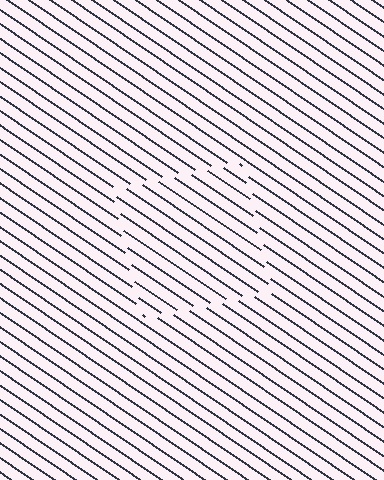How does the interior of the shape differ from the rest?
The interior of the shape contains the same grating, shifted by half a period — the contour is defined by the phase discontinuity where line-ends from the inner and outer gratings abut.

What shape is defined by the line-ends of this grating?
An illusory square. The interior of the shape contains the same grating, shifted by half a period — the contour is defined by the phase discontinuity where line-ends from the inner and outer gratings abut.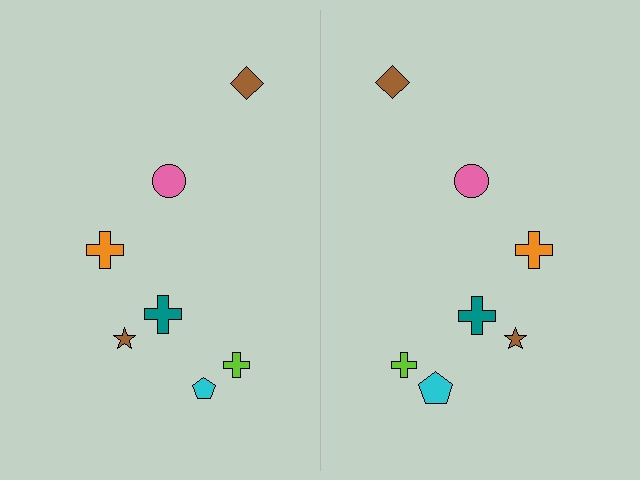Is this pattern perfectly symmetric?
No, the pattern is not perfectly symmetric. The cyan pentagon on the right side has a different size than its mirror counterpart.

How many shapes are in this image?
There are 14 shapes in this image.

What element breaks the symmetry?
The cyan pentagon on the right side has a different size than its mirror counterpart.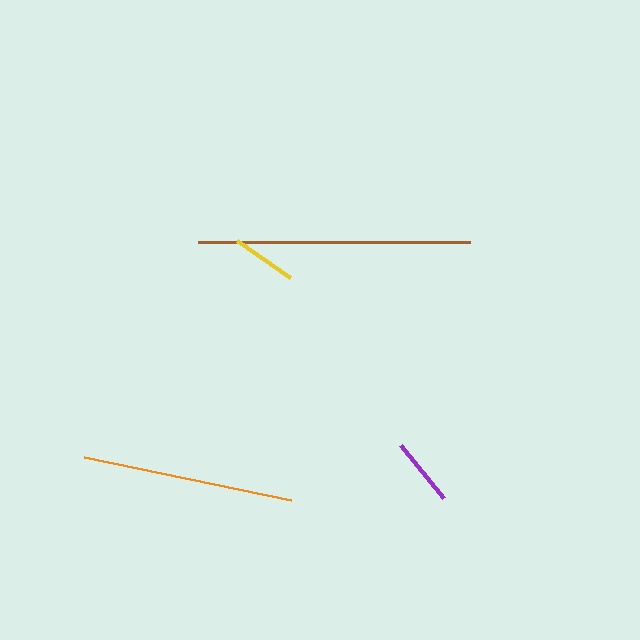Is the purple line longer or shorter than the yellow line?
The purple line is longer than the yellow line.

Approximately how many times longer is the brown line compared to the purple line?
The brown line is approximately 4.0 times the length of the purple line.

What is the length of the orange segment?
The orange segment is approximately 212 pixels long.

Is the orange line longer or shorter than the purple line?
The orange line is longer than the purple line.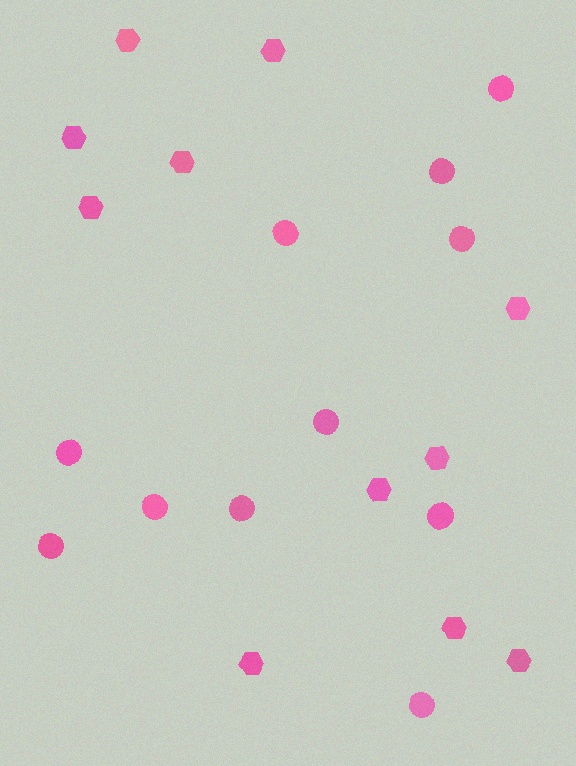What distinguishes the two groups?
There are 2 groups: one group of circles (11) and one group of hexagons (11).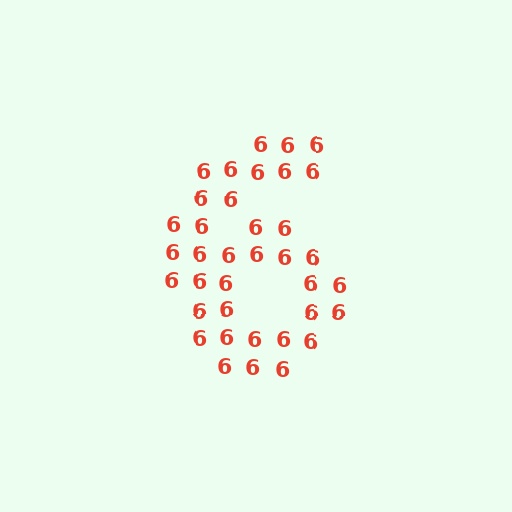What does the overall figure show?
The overall figure shows the digit 6.